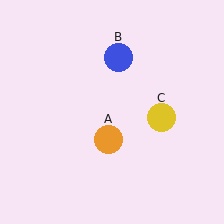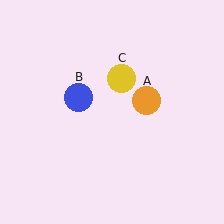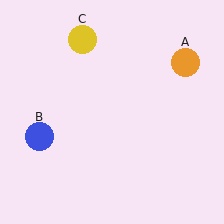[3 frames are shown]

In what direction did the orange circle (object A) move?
The orange circle (object A) moved up and to the right.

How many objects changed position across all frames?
3 objects changed position: orange circle (object A), blue circle (object B), yellow circle (object C).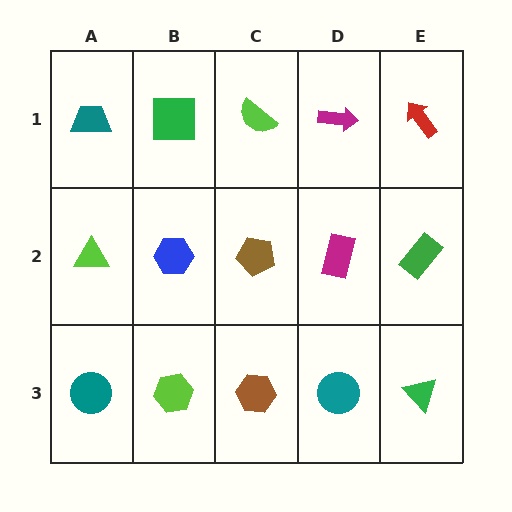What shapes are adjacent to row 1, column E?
A green rectangle (row 2, column E), a magenta arrow (row 1, column D).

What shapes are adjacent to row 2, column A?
A teal trapezoid (row 1, column A), a teal circle (row 3, column A), a blue hexagon (row 2, column B).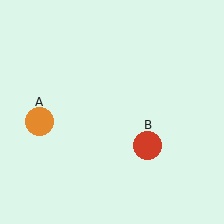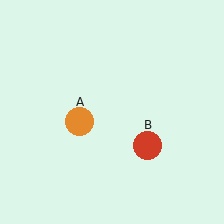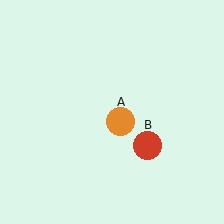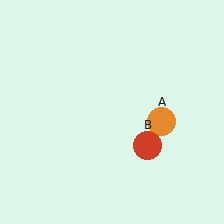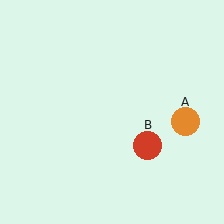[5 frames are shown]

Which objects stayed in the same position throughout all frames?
Red circle (object B) remained stationary.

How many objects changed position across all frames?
1 object changed position: orange circle (object A).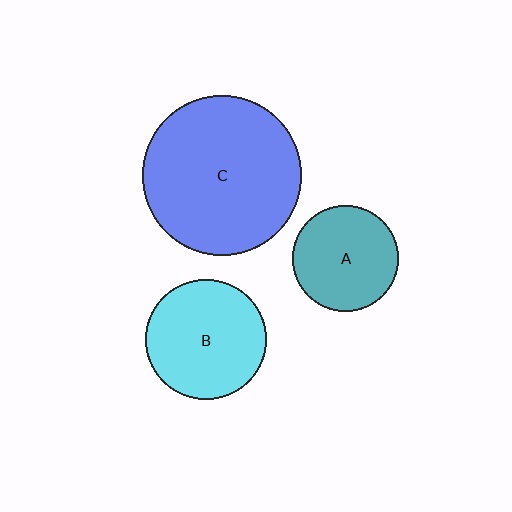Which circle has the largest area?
Circle C (blue).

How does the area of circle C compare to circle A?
Approximately 2.3 times.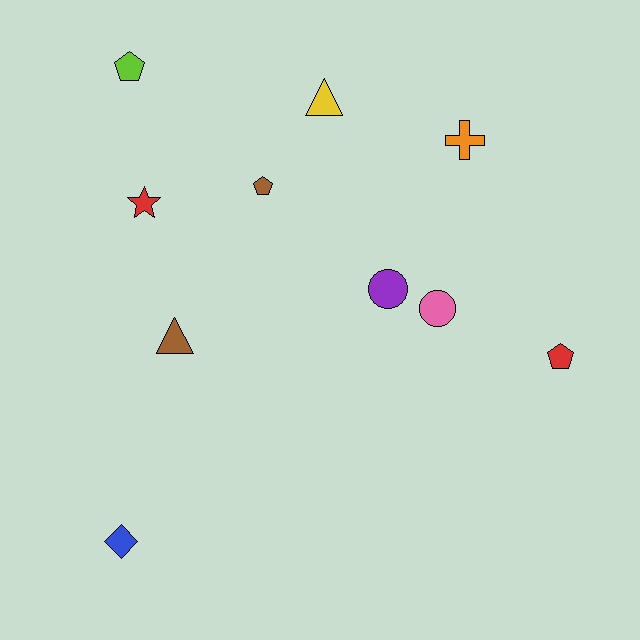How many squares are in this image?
There are no squares.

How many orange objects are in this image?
There is 1 orange object.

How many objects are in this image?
There are 10 objects.